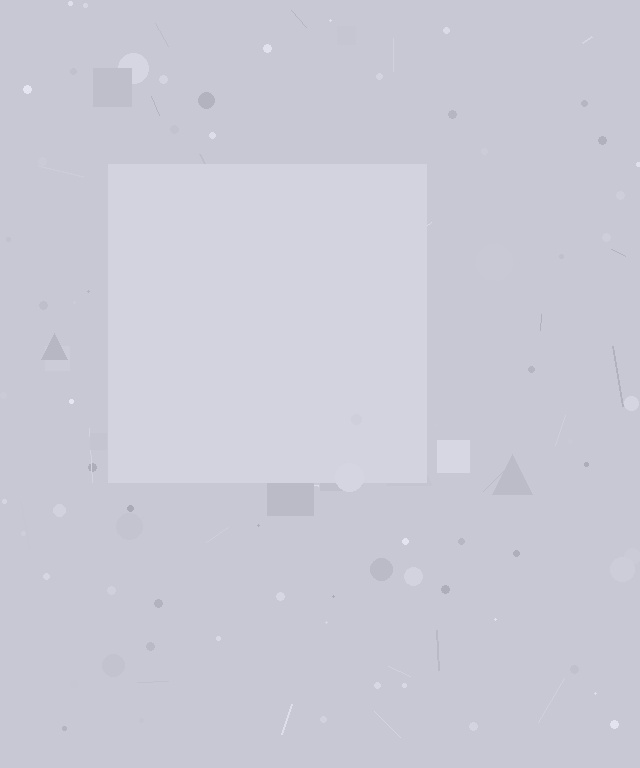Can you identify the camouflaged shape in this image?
The camouflaged shape is a square.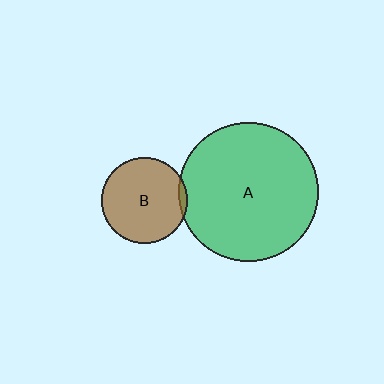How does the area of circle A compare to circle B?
Approximately 2.6 times.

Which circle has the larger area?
Circle A (green).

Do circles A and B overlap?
Yes.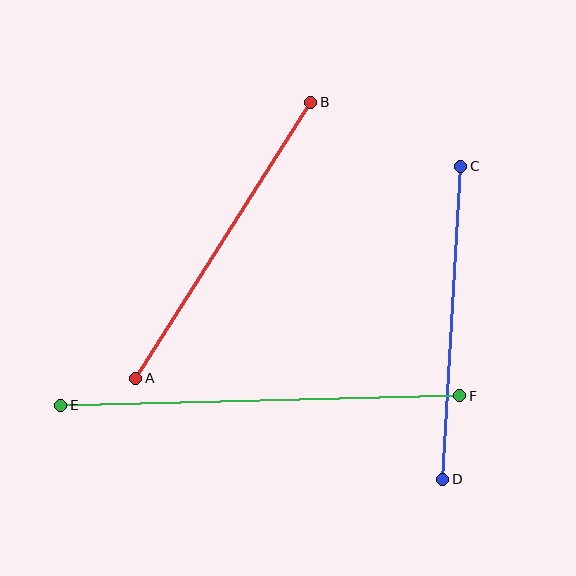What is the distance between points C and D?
The distance is approximately 314 pixels.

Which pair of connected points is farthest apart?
Points E and F are farthest apart.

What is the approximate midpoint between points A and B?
The midpoint is at approximately (223, 240) pixels.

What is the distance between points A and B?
The distance is approximately 327 pixels.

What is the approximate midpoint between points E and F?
The midpoint is at approximately (260, 401) pixels.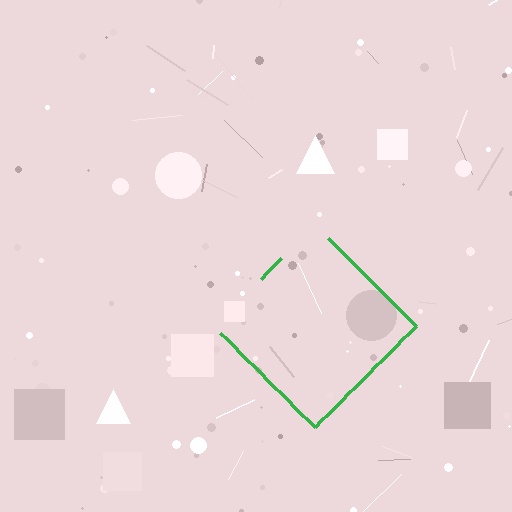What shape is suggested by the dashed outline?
The dashed outline suggests a diamond.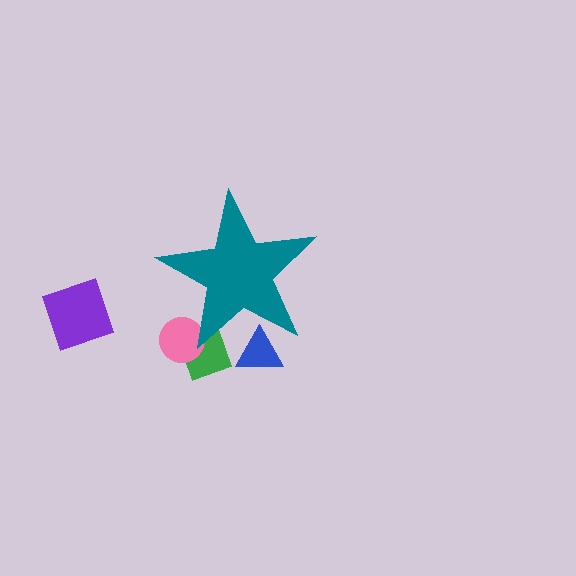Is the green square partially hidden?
Yes, the green square is partially hidden behind the teal star.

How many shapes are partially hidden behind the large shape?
3 shapes are partially hidden.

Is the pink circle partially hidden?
Yes, the pink circle is partially hidden behind the teal star.